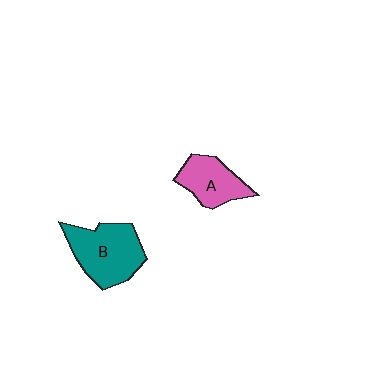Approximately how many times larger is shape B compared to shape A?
Approximately 1.5 times.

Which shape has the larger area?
Shape B (teal).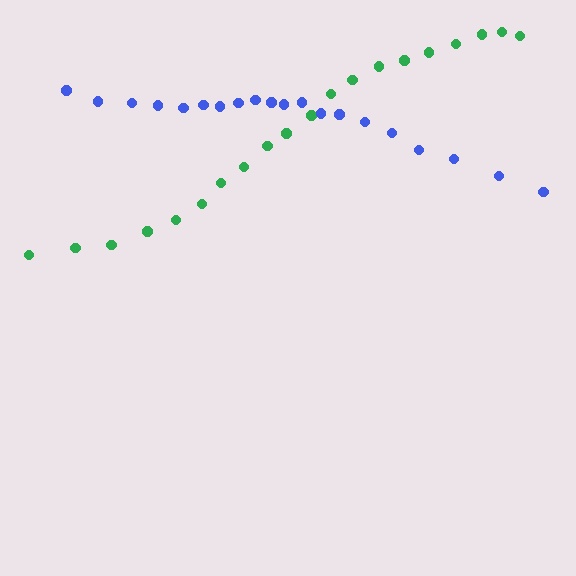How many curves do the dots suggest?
There are 2 distinct paths.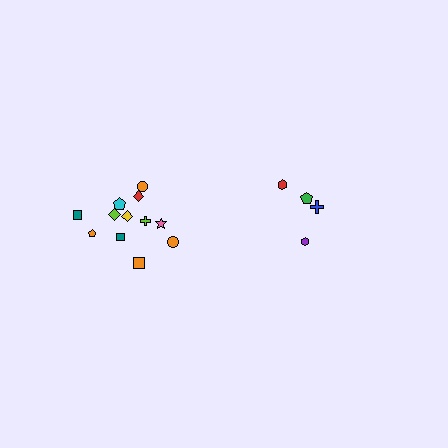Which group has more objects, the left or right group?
The left group.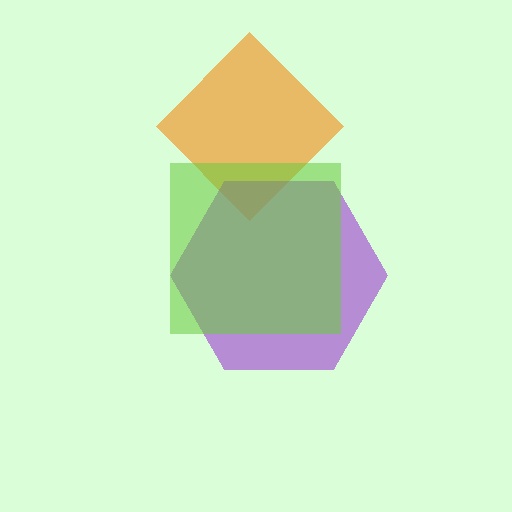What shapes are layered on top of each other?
The layered shapes are: an orange diamond, a purple hexagon, a lime square.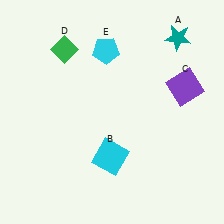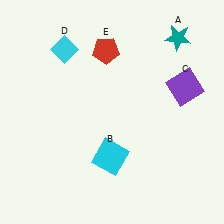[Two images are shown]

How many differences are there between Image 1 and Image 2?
There are 2 differences between the two images.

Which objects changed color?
D changed from green to cyan. E changed from cyan to red.